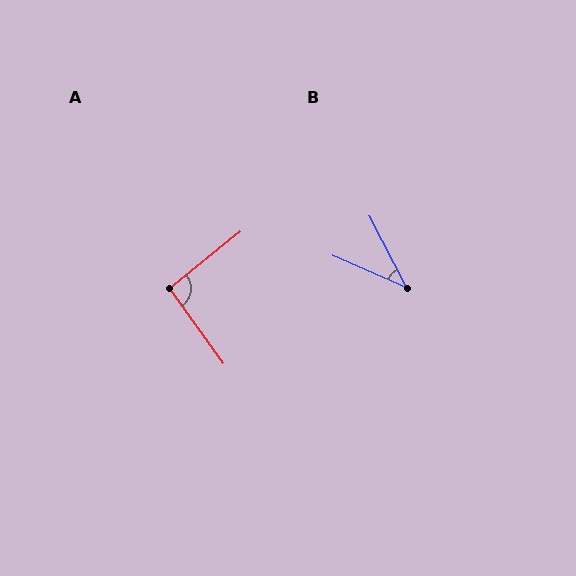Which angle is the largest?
A, at approximately 93 degrees.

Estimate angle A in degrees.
Approximately 93 degrees.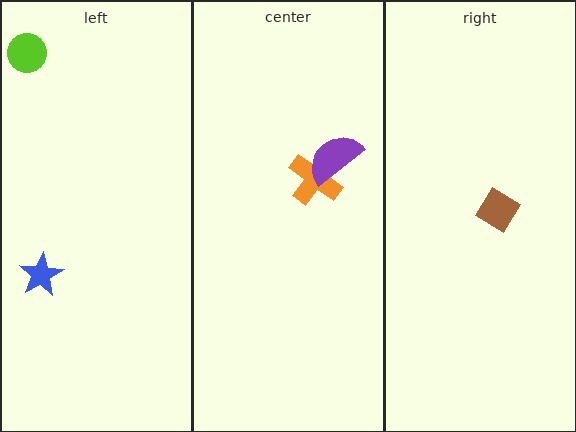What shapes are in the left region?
The lime circle, the blue star.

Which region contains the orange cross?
The center region.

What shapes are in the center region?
The orange cross, the purple semicircle.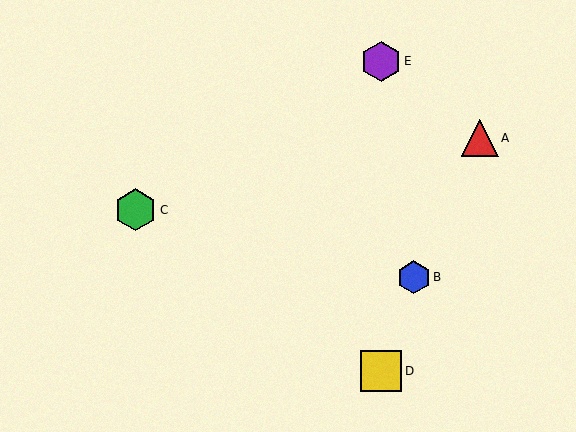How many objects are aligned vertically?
2 objects (D, E) are aligned vertically.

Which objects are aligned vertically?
Objects D, E are aligned vertically.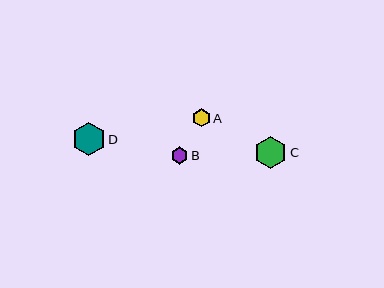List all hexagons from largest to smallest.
From largest to smallest: D, C, A, B.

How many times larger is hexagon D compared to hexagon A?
Hexagon D is approximately 1.8 times the size of hexagon A.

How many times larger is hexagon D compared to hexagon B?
Hexagon D is approximately 1.9 times the size of hexagon B.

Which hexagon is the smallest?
Hexagon B is the smallest with a size of approximately 17 pixels.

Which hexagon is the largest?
Hexagon D is the largest with a size of approximately 33 pixels.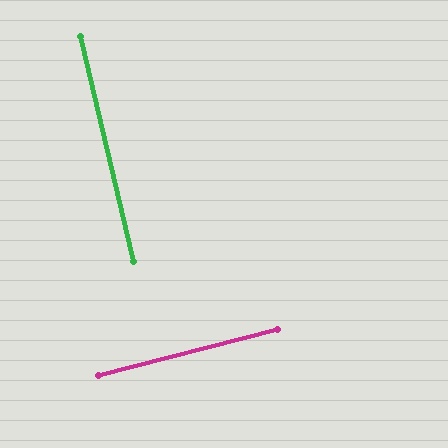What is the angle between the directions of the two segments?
Approximately 89 degrees.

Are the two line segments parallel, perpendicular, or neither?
Perpendicular — they meet at approximately 89°.